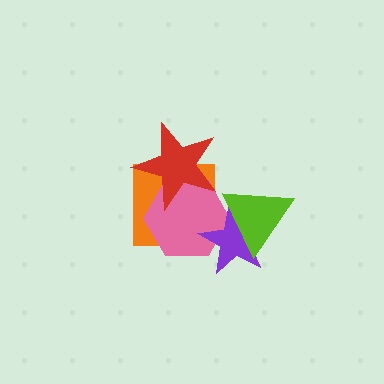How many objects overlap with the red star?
2 objects overlap with the red star.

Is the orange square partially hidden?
Yes, it is partially covered by another shape.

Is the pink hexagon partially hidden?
Yes, it is partially covered by another shape.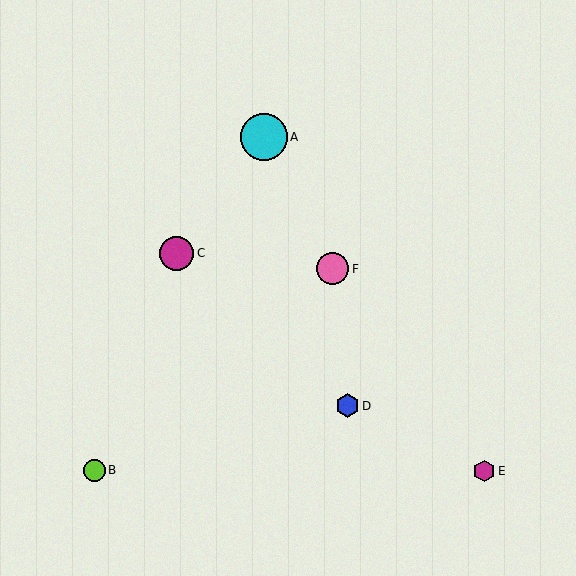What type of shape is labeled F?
Shape F is a pink circle.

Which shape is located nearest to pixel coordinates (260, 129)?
The cyan circle (labeled A) at (264, 137) is nearest to that location.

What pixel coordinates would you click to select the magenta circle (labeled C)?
Click at (176, 253) to select the magenta circle C.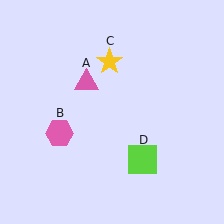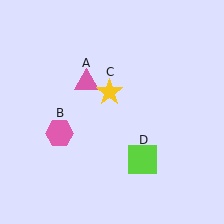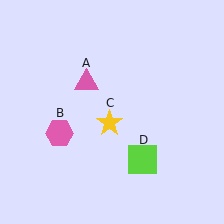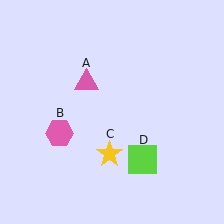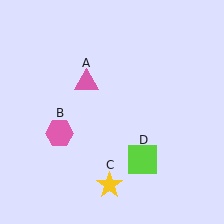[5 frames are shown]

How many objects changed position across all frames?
1 object changed position: yellow star (object C).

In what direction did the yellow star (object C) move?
The yellow star (object C) moved down.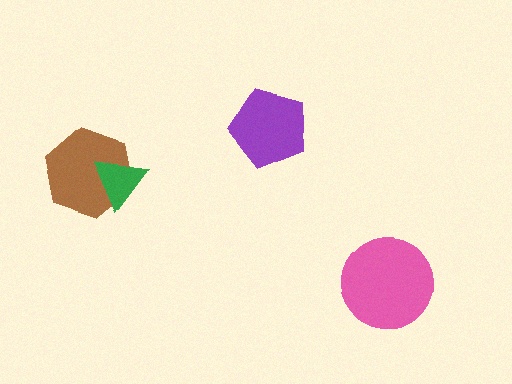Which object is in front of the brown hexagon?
The green triangle is in front of the brown hexagon.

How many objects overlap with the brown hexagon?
1 object overlaps with the brown hexagon.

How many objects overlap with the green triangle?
1 object overlaps with the green triangle.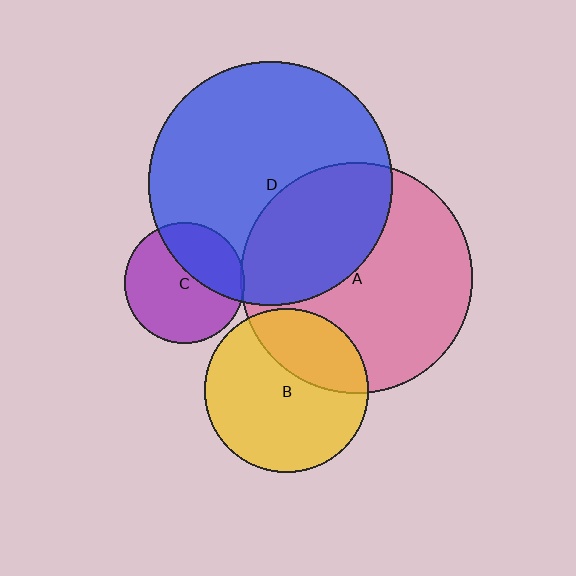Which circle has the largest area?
Circle D (blue).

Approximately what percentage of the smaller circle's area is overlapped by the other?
Approximately 35%.